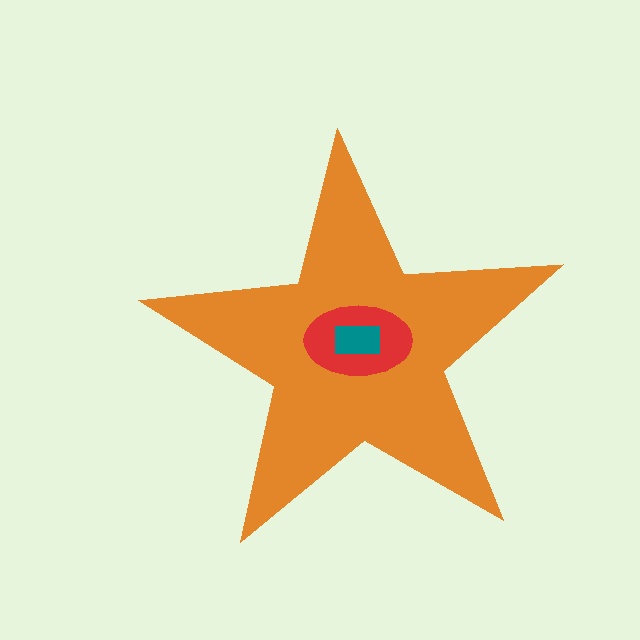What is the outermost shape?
The orange star.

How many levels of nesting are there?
3.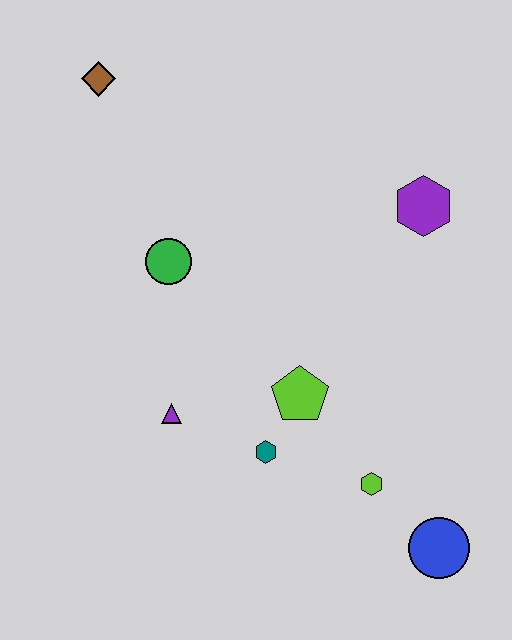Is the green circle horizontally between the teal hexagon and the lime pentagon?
No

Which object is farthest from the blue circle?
The brown diamond is farthest from the blue circle.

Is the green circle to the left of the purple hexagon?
Yes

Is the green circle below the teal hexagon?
No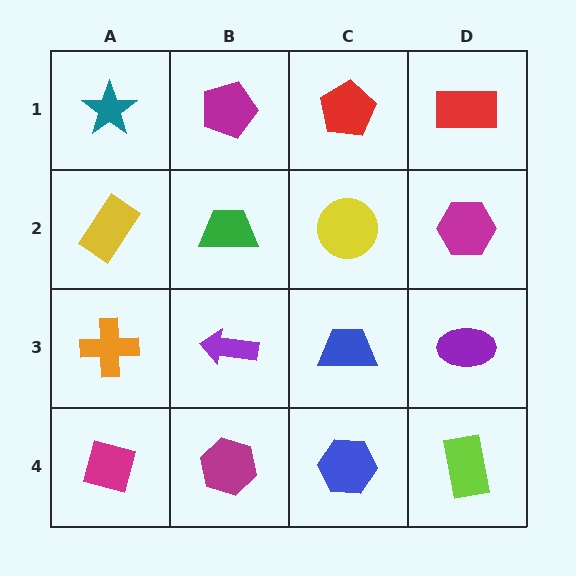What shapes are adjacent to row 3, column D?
A magenta hexagon (row 2, column D), a lime rectangle (row 4, column D), a blue trapezoid (row 3, column C).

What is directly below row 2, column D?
A purple ellipse.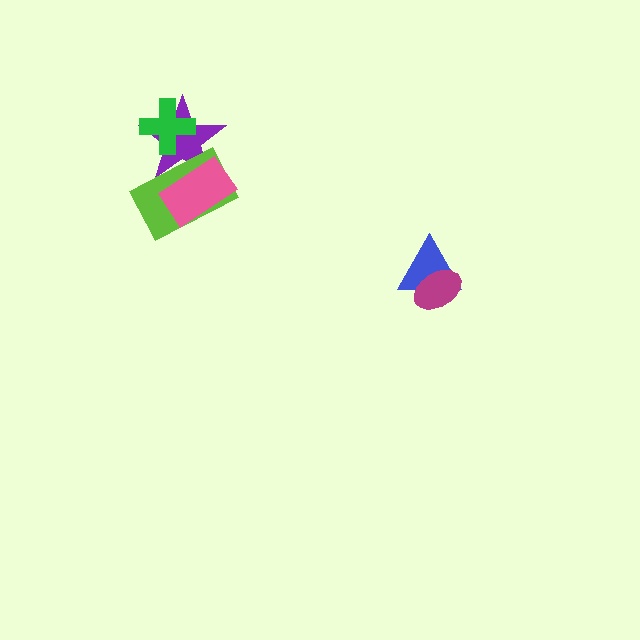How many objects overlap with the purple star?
3 objects overlap with the purple star.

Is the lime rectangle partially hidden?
Yes, it is partially covered by another shape.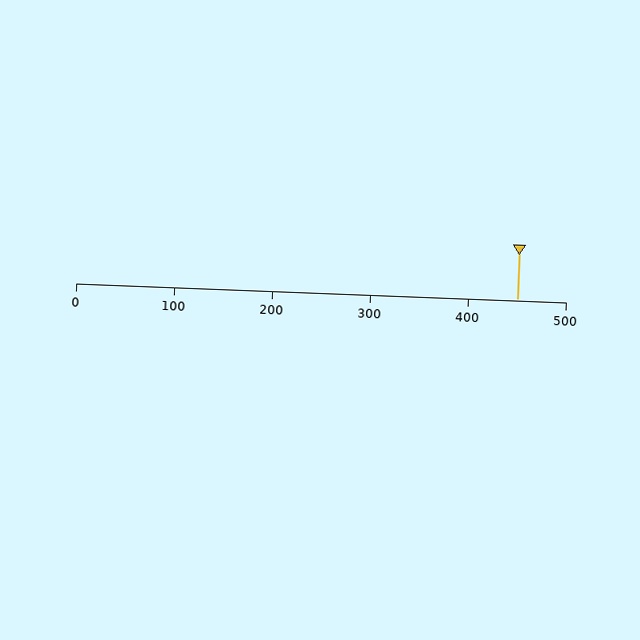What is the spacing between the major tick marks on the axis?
The major ticks are spaced 100 apart.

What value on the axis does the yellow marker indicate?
The marker indicates approximately 450.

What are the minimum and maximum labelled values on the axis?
The axis runs from 0 to 500.